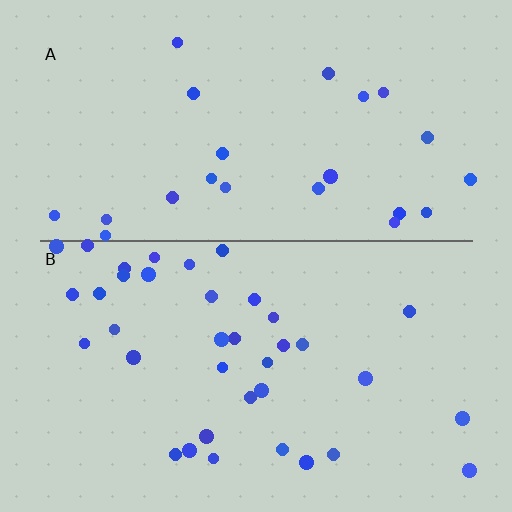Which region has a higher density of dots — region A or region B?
B (the bottom).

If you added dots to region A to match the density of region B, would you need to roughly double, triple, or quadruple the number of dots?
Approximately double.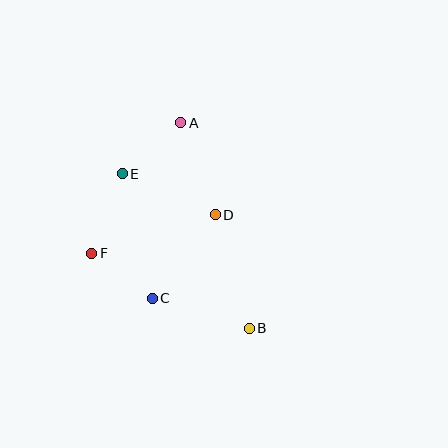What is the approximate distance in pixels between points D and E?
The distance between D and E is approximately 102 pixels.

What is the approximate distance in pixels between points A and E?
The distance between A and E is approximately 77 pixels.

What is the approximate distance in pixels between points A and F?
The distance between A and F is approximately 158 pixels.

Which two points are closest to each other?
Points C and F are closest to each other.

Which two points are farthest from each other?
Points A and B are farthest from each other.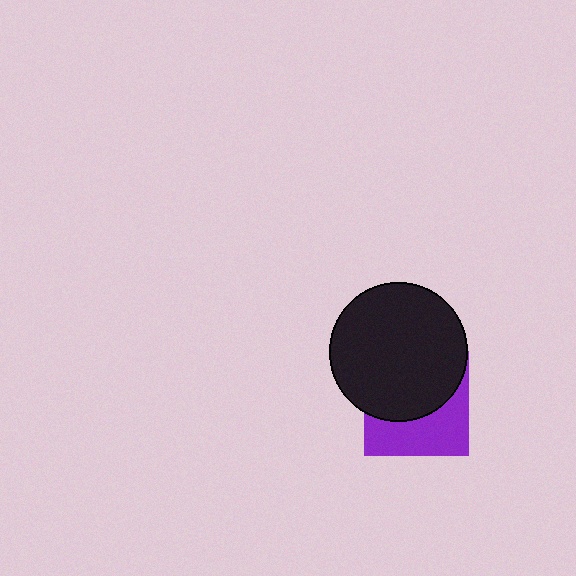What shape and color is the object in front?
The object in front is a black circle.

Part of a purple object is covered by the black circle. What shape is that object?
It is a square.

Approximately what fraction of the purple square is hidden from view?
Roughly 56% of the purple square is hidden behind the black circle.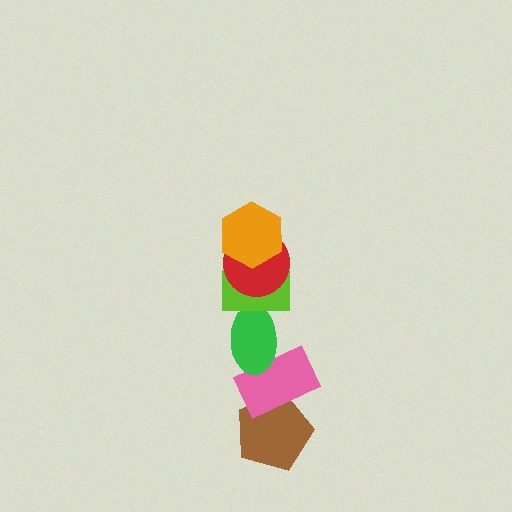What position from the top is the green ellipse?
The green ellipse is 4th from the top.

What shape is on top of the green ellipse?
The lime rectangle is on top of the green ellipse.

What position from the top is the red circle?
The red circle is 2nd from the top.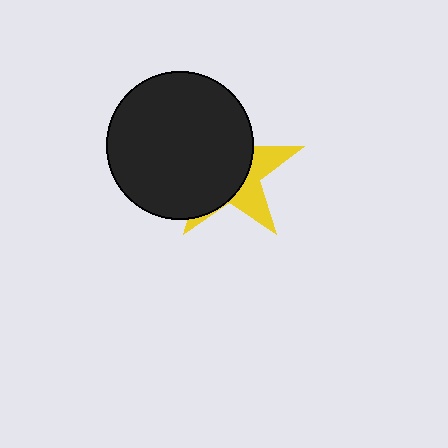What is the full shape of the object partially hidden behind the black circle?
The partially hidden object is a yellow star.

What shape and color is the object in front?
The object in front is a black circle.